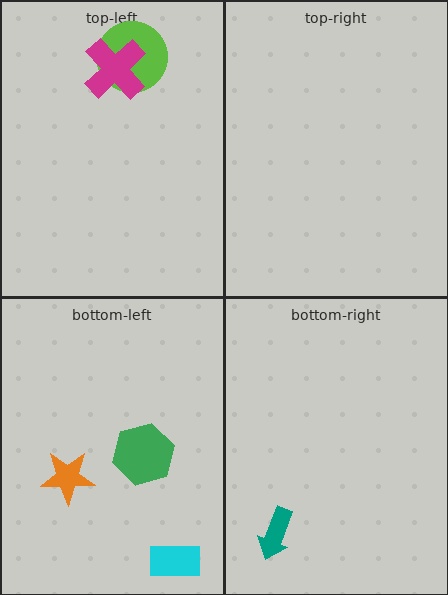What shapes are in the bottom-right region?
The teal arrow.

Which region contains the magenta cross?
The top-left region.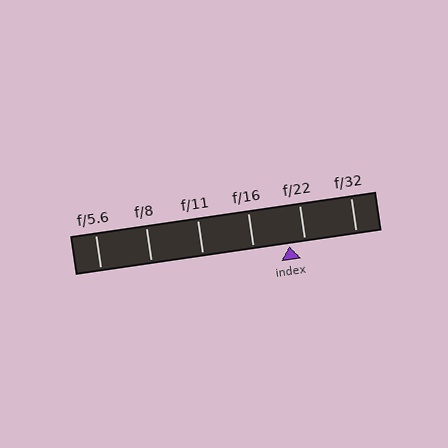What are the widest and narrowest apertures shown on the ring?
The widest aperture shown is f/5.6 and the narrowest is f/32.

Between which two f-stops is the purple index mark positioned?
The index mark is between f/16 and f/22.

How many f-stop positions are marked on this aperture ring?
There are 6 f-stop positions marked.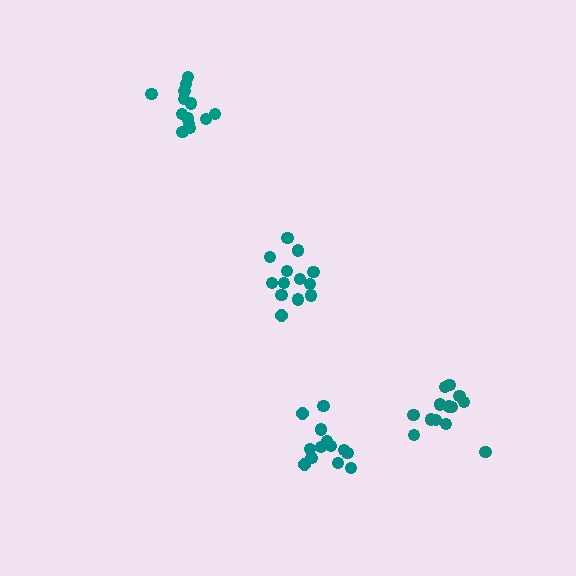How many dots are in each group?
Group 1: 13 dots, Group 2: 13 dots, Group 3: 13 dots, Group 4: 13 dots (52 total).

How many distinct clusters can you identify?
There are 4 distinct clusters.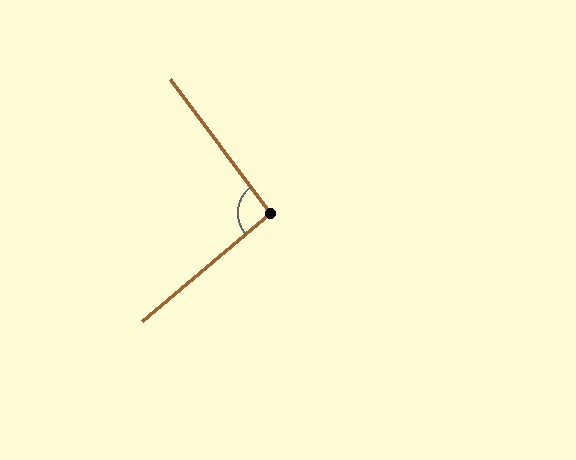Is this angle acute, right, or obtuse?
It is approximately a right angle.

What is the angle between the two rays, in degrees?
Approximately 93 degrees.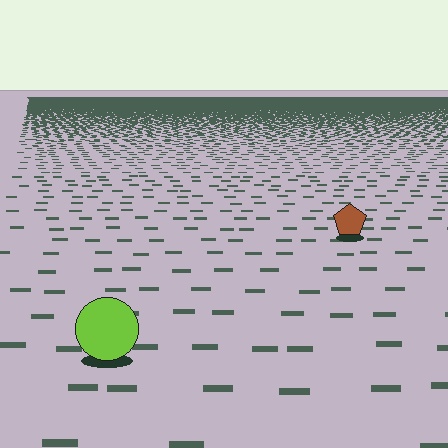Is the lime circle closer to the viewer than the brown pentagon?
Yes. The lime circle is closer — you can tell from the texture gradient: the ground texture is coarser near it.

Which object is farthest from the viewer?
The brown pentagon is farthest from the viewer. It appears smaller and the ground texture around it is denser.